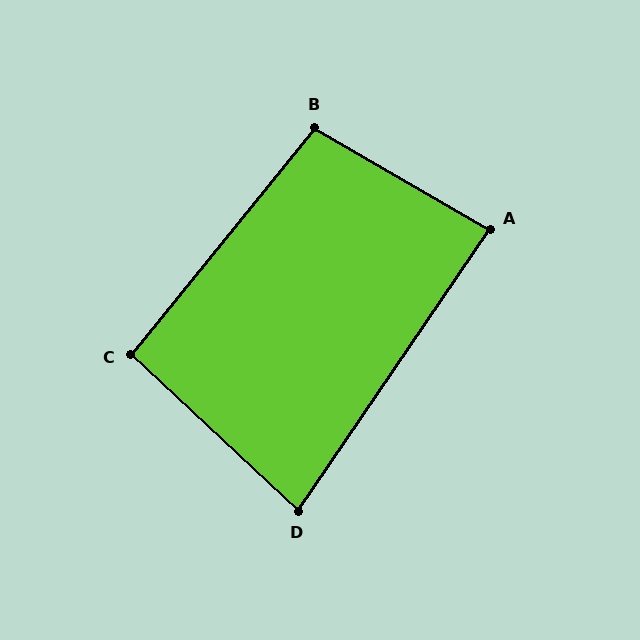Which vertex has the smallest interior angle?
D, at approximately 81 degrees.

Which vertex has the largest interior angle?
B, at approximately 99 degrees.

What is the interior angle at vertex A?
Approximately 86 degrees (approximately right).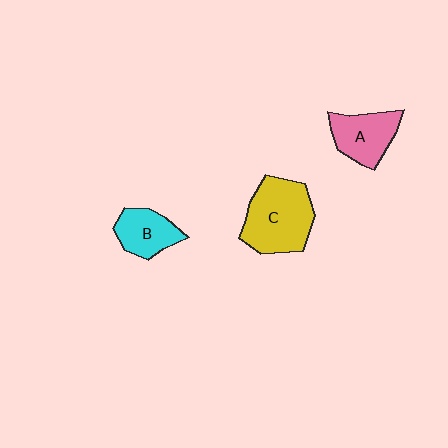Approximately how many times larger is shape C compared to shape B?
Approximately 1.8 times.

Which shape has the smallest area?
Shape B (cyan).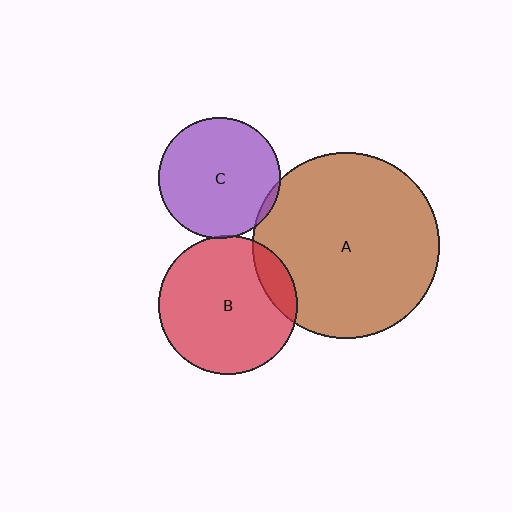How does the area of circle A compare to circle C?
Approximately 2.4 times.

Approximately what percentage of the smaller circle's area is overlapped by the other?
Approximately 5%.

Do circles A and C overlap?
Yes.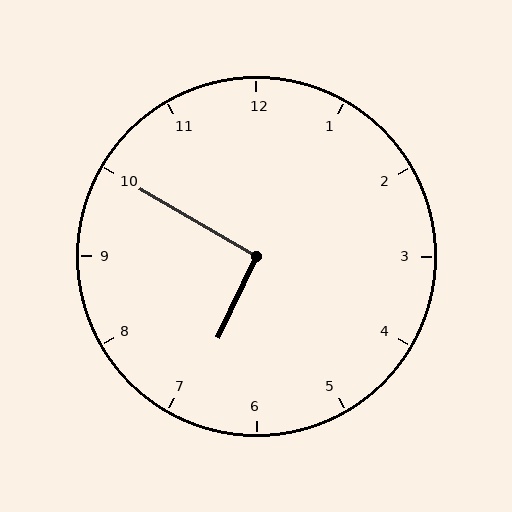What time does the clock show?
6:50.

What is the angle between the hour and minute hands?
Approximately 95 degrees.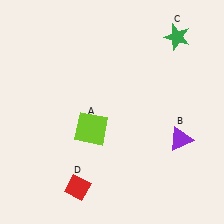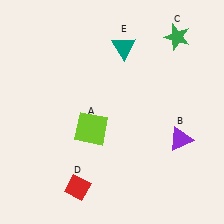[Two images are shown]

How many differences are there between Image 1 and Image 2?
There is 1 difference between the two images.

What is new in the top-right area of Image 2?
A teal triangle (E) was added in the top-right area of Image 2.